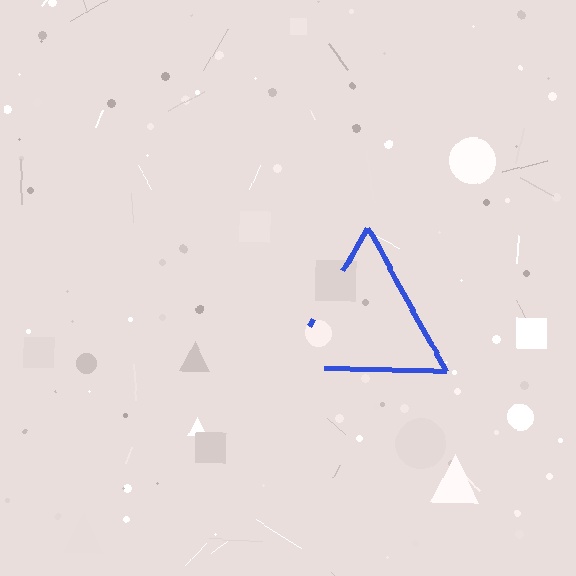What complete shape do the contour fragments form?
The contour fragments form a triangle.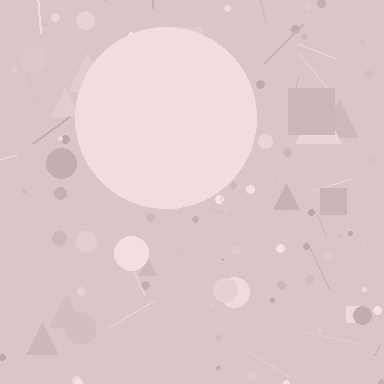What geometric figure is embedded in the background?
A circle is embedded in the background.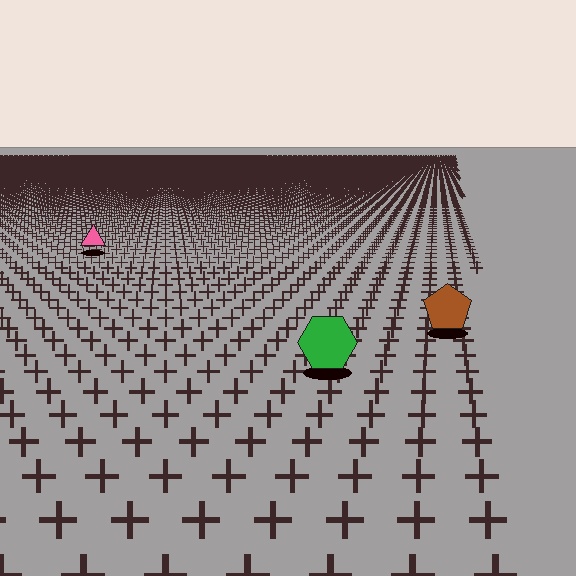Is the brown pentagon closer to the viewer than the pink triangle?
Yes. The brown pentagon is closer — you can tell from the texture gradient: the ground texture is coarser near it.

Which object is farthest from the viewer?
The pink triangle is farthest from the viewer. It appears smaller and the ground texture around it is denser.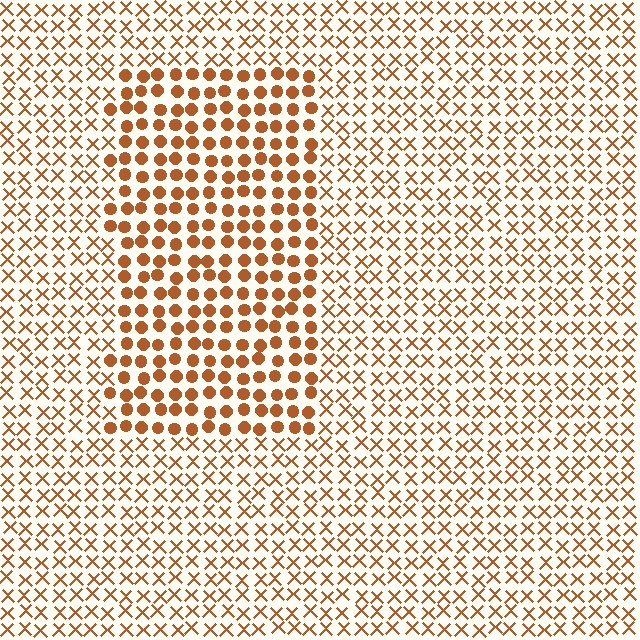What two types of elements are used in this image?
The image uses circles inside the rectangle region and X marks outside it.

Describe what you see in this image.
The image is filled with small brown elements arranged in a uniform grid. A rectangle-shaped region contains circles, while the surrounding area contains X marks. The boundary is defined purely by the change in element shape.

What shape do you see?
I see a rectangle.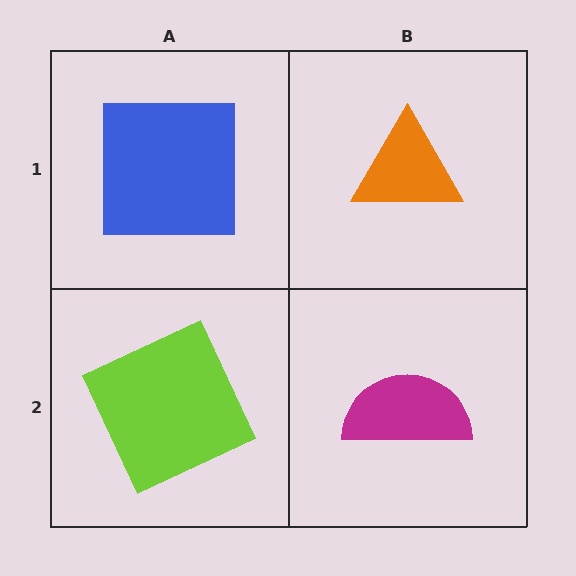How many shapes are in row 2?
2 shapes.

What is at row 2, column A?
A lime square.